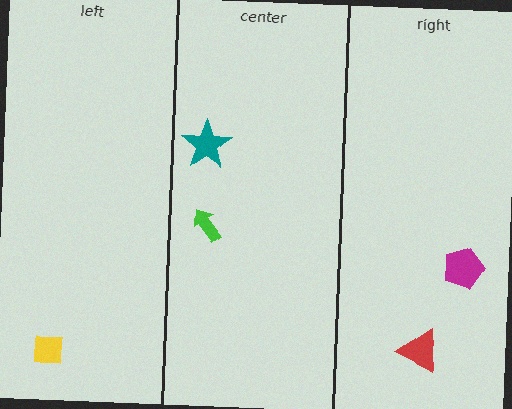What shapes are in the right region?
The magenta pentagon, the red triangle.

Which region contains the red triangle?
The right region.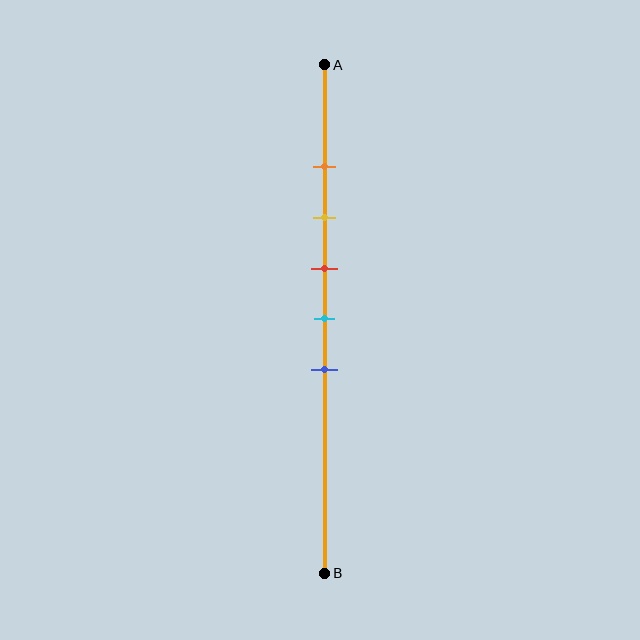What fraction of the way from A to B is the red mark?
The red mark is approximately 40% (0.4) of the way from A to B.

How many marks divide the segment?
There are 5 marks dividing the segment.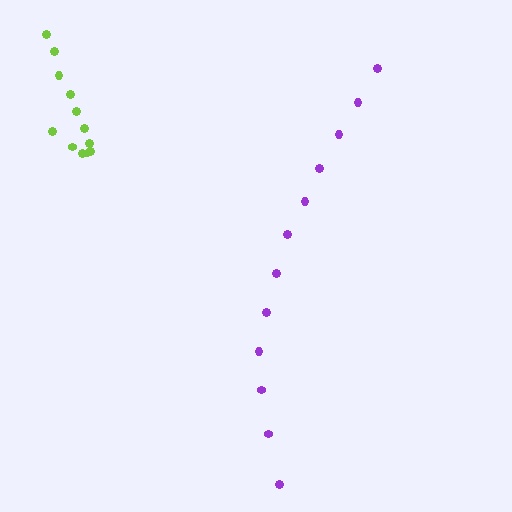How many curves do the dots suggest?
There are 2 distinct paths.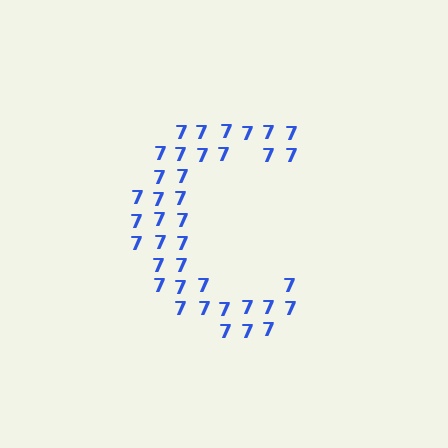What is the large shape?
The large shape is the letter C.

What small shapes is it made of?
It is made of small digit 7's.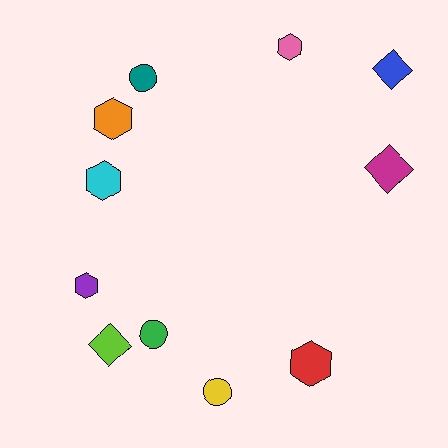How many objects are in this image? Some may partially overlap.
There are 11 objects.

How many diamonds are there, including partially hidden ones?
There are 3 diamonds.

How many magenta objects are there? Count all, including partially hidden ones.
There is 1 magenta object.